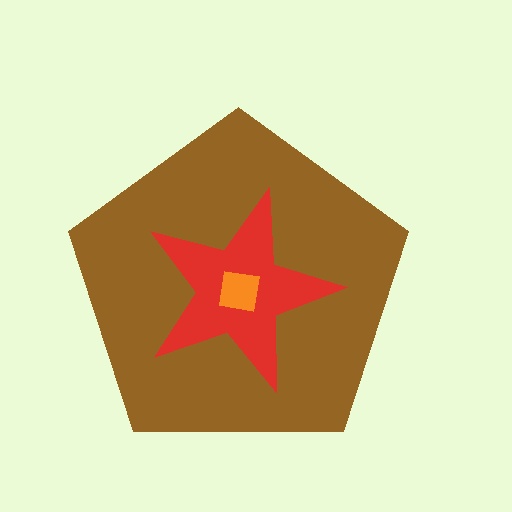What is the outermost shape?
The brown pentagon.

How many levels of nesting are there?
3.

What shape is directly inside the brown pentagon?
The red star.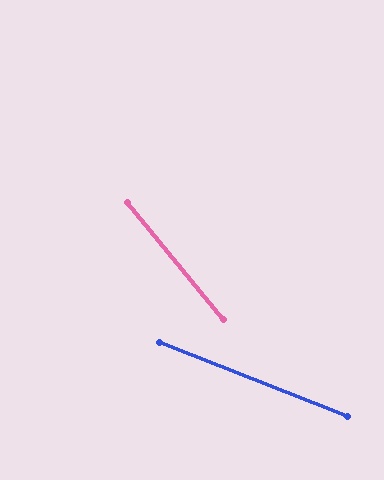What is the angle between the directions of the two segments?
Approximately 29 degrees.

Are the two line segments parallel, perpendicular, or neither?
Neither parallel nor perpendicular — they differ by about 29°.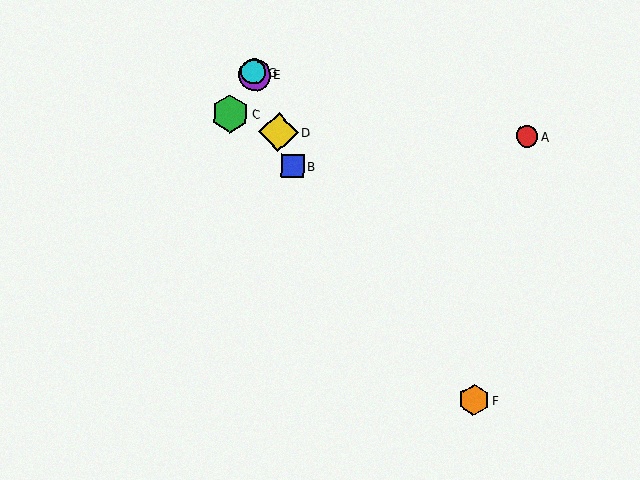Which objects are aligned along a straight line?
Objects B, D, E, G are aligned along a straight line.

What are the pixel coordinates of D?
Object D is at (278, 132).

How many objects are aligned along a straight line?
4 objects (B, D, E, G) are aligned along a straight line.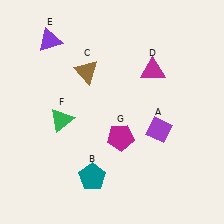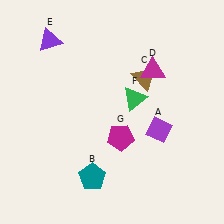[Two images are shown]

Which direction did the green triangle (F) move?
The green triangle (F) moved right.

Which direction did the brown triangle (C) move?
The brown triangle (C) moved right.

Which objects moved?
The objects that moved are: the brown triangle (C), the green triangle (F).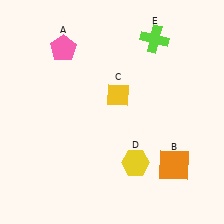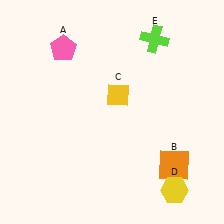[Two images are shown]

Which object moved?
The yellow hexagon (D) moved right.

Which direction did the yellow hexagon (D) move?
The yellow hexagon (D) moved right.